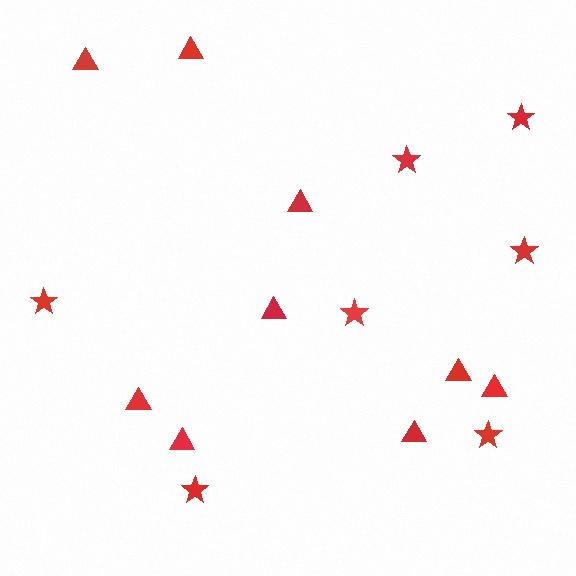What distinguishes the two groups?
There are 2 groups: one group of stars (7) and one group of triangles (9).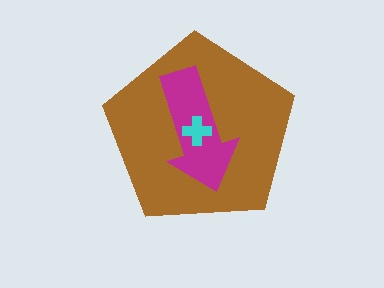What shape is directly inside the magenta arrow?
The cyan cross.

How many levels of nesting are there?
3.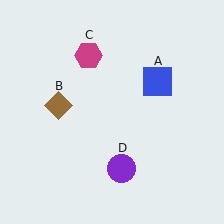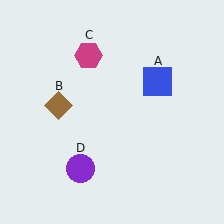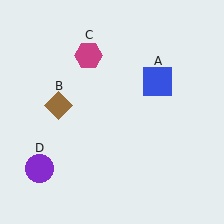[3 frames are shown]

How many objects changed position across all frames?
1 object changed position: purple circle (object D).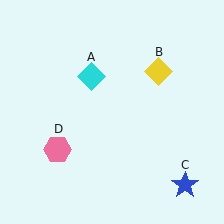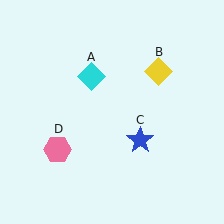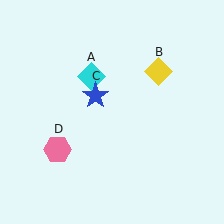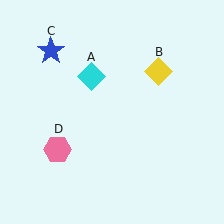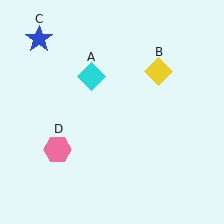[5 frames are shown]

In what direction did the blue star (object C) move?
The blue star (object C) moved up and to the left.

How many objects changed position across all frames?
1 object changed position: blue star (object C).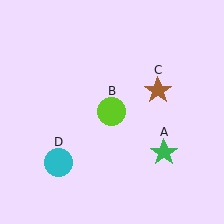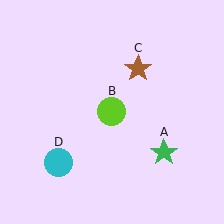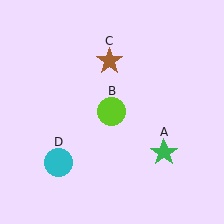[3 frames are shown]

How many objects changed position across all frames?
1 object changed position: brown star (object C).